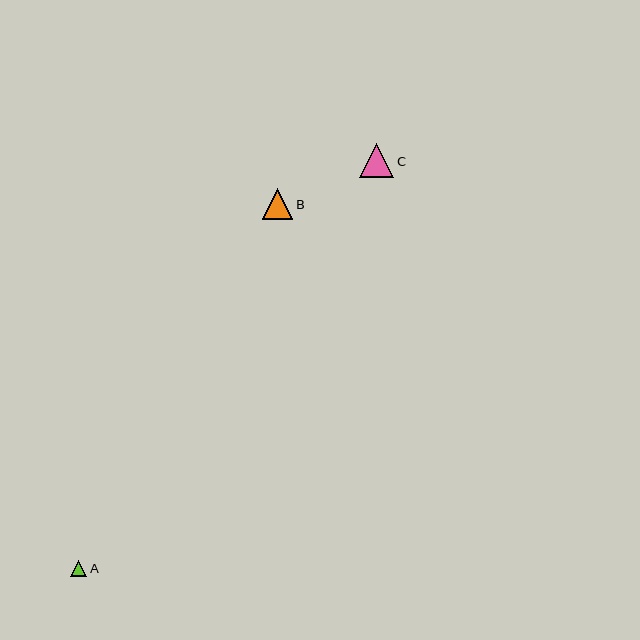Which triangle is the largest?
Triangle C is the largest with a size of approximately 34 pixels.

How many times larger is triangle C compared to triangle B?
Triangle C is approximately 1.1 times the size of triangle B.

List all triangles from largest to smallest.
From largest to smallest: C, B, A.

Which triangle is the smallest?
Triangle A is the smallest with a size of approximately 16 pixels.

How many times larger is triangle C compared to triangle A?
Triangle C is approximately 2.1 times the size of triangle A.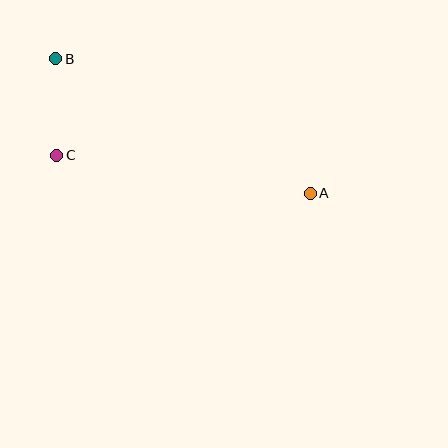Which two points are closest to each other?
Points B and C are closest to each other.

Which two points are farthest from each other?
Points A and B are farthest from each other.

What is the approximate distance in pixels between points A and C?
The distance between A and C is approximately 257 pixels.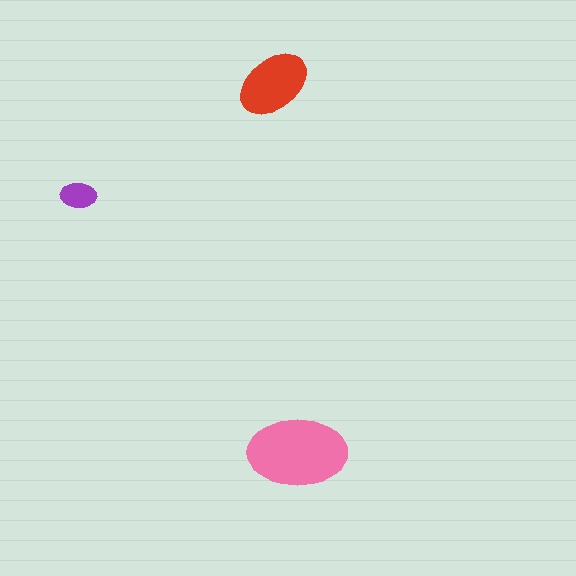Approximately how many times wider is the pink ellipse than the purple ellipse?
About 2.5 times wider.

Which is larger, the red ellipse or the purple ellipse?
The red one.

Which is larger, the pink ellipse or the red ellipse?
The pink one.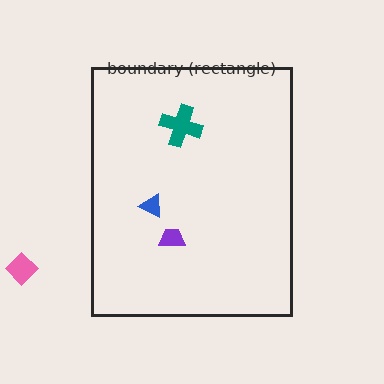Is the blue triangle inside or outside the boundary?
Inside.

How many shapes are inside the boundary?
3 inside, 1 outside.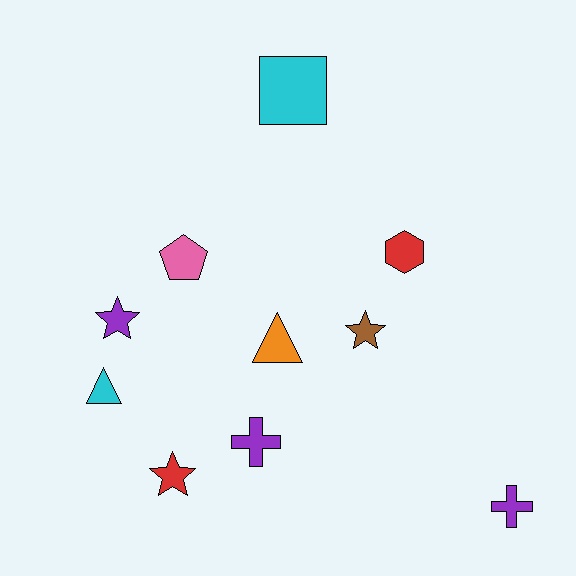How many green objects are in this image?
There are no green objects.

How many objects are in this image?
There are 10 objects.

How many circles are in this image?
There are no circles.